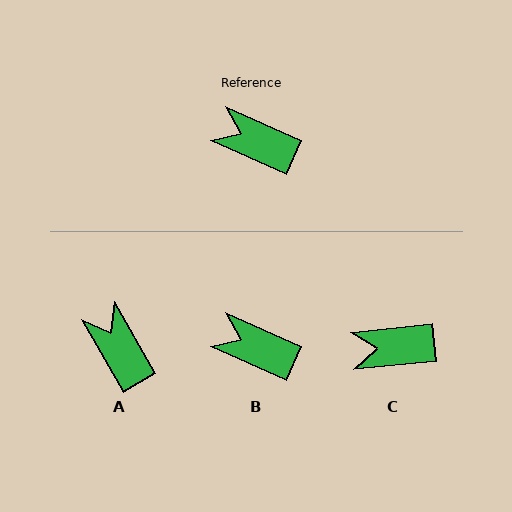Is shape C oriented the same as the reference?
No, it is off by about 30 degrees.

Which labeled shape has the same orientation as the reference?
B.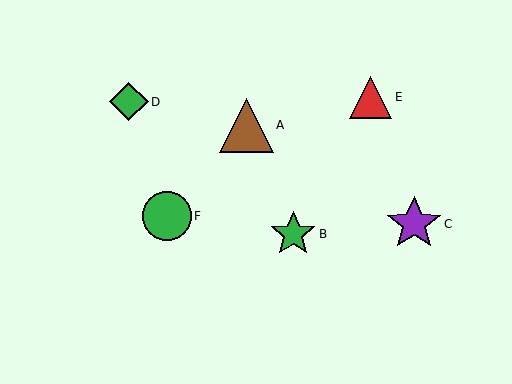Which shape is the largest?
The purple star (labeled C) is the largest.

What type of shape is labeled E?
Shape E is a red triangle.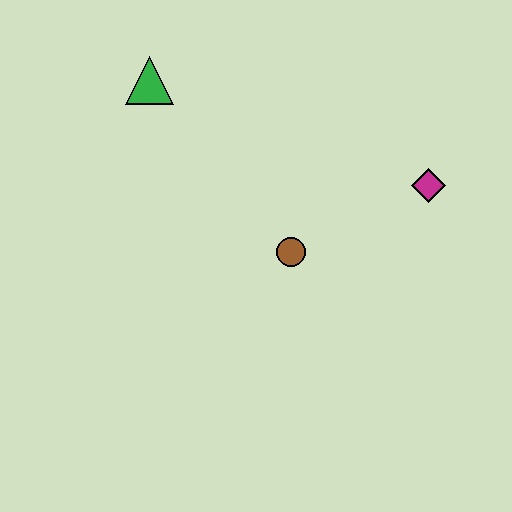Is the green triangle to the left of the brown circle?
Yes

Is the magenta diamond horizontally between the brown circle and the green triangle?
No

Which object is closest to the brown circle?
The magenta diamond is closest to the brown circle.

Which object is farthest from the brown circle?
The green triangle is farthest from the brown circle.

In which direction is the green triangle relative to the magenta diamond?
The green triangle is to the left of the magenta diamond.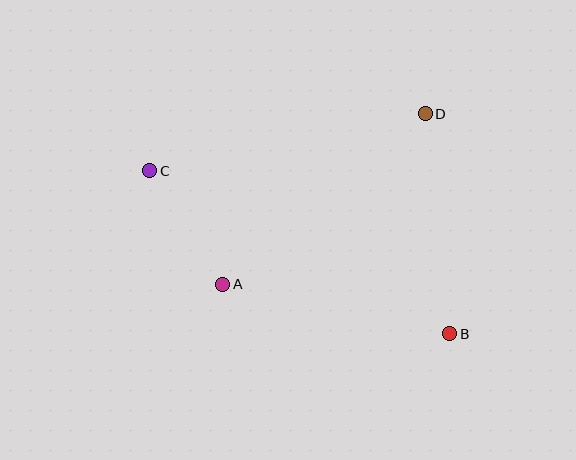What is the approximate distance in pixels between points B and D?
The distance between B and D is approximately 221 pixels.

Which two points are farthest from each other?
Points B and C are farthest from each other.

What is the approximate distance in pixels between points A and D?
The distance between A and D is approximately 264 pixels.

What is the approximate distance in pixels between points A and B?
The distance between A and B is approximately 232 pixels.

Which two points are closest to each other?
Points A and C are closest to each other.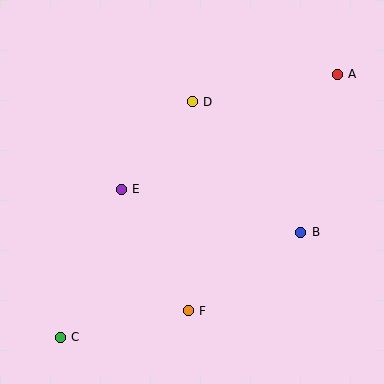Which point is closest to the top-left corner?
Point D is closest to the top-left corner.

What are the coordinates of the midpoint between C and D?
The midpoint between C and D is at (126, 219).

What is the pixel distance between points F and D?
The distance between F and D is 209 pixels.